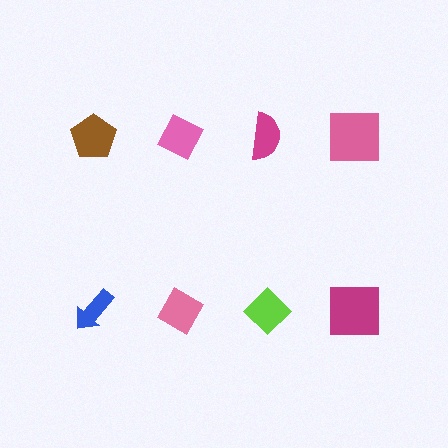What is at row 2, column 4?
A magenta square.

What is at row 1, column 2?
A pink diamond.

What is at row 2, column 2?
A pink diamond.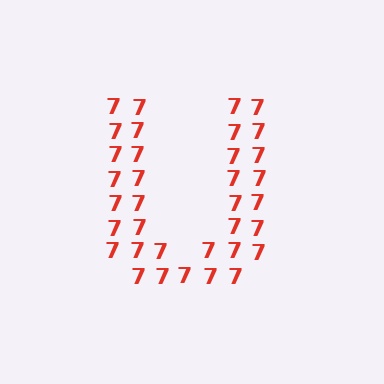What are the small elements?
The small elements are digit 7's.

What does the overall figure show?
The overall figure shows the letter U.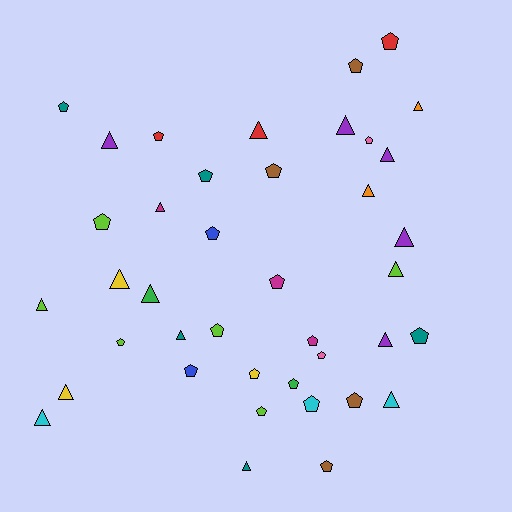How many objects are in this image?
There are 40 objects.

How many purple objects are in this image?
There are 5 purple objects.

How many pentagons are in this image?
There are 22 pentagons.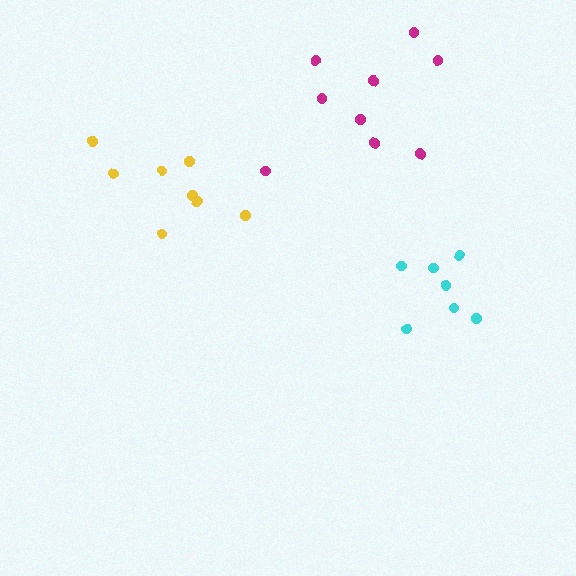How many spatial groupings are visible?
There are 3 spatial groupings.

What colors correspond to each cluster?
The clusters are colored: cyan, yellow, magenta.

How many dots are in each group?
Group 1: 7 dots, Group 2: 8 dots, Group 3: 9 dots (24 total).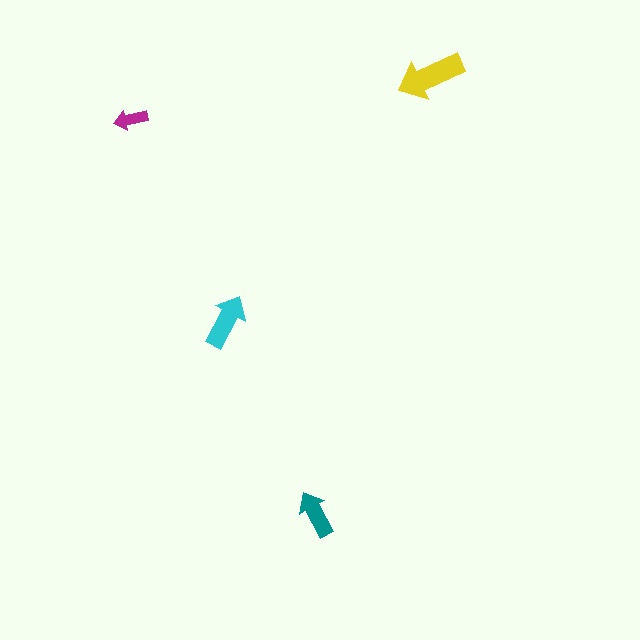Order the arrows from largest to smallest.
the yellow one, the cyan one, the teal one, the magenta one.